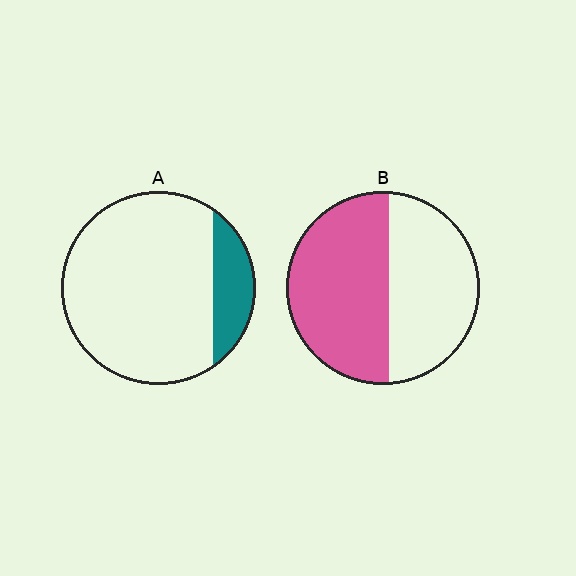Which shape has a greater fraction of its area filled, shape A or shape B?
Shape B.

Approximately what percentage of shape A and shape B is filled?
A is approximately 15% and B is approximately 55%.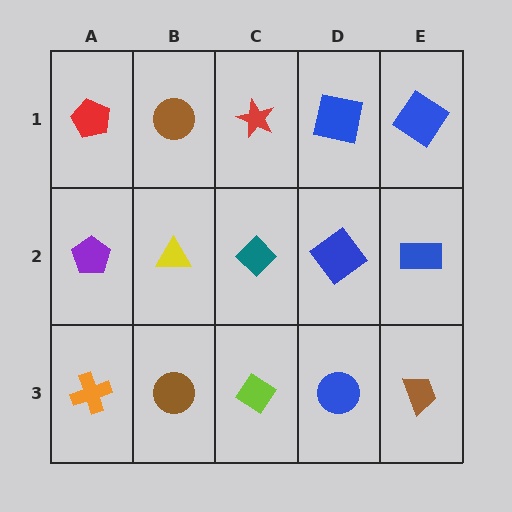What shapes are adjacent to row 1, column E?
A blue rectangle (row 2, column E), a blue square (row 1, column D).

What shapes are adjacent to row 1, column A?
A purple pentagon (row 2, column A), a brown circle (row 1, column B).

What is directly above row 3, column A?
A purple pentagon.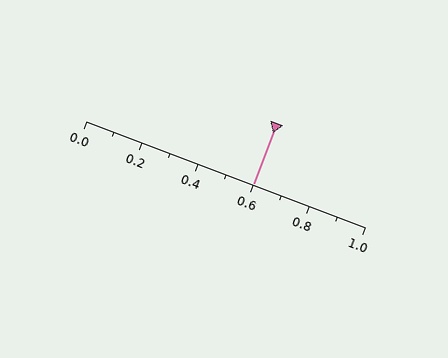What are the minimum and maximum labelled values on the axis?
The axis runs from 0.0 to 1.0.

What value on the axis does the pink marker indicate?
The marker indicates approximately 0.6.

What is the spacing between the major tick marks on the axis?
The major ticks are spaced 0.2 apart.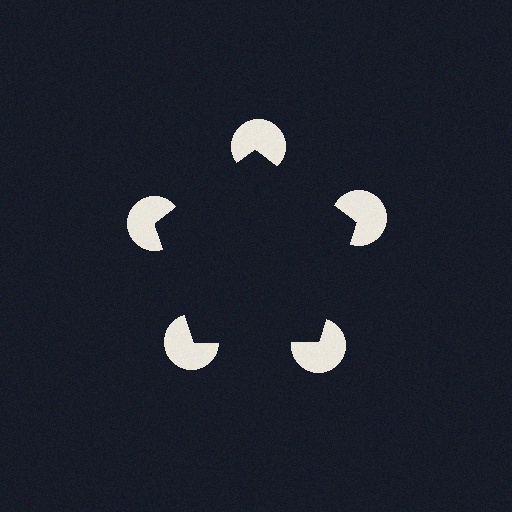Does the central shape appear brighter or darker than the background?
It typically appears slightly darker than the background, even though no actual brightness change is drawn.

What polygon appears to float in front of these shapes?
An illusory pentagon — its edges are inferred from the aligned wedge cuts in the pac-man discs, not physically drawn.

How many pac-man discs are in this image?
There are 5 — one at each vertex of the illusory pentagon.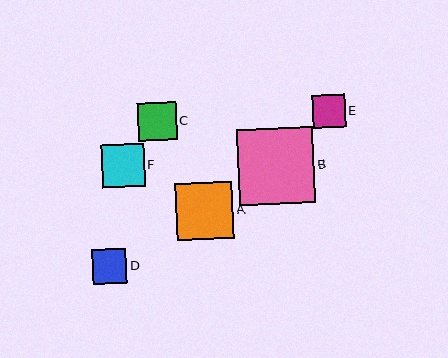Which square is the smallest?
Square E is the smallest with a size of approximately 33 pixels.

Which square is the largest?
Square B is the largest with a size of approximately 76 pixels.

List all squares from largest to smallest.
From largest to smallest: B, A, F, C, D, E.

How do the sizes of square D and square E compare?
Square D and square E are approximately the same size.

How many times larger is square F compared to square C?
Square F is approximately 1.1 times the size of square C.